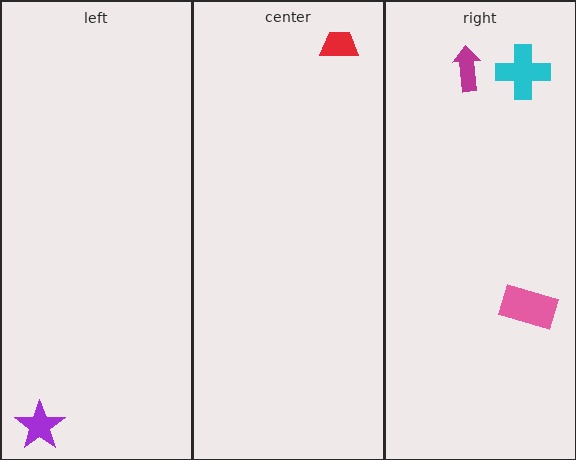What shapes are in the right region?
The pink rectangle, the magenta arrow, the cyan cross.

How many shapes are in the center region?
1.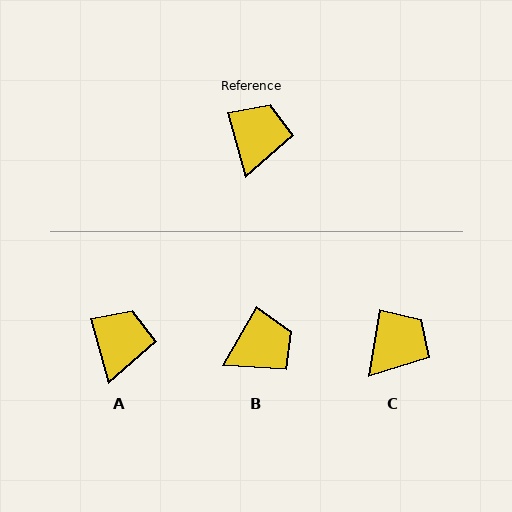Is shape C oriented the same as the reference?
No, it is off by about 24 degrees.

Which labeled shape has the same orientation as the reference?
A.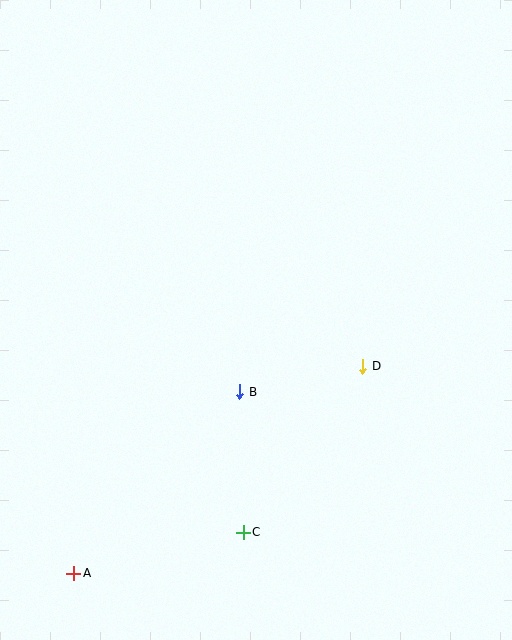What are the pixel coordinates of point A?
Point A is at (74, 573).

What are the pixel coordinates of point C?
Point C is at (243, 532).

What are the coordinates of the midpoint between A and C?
The midpoint between A and C is at (158, 553).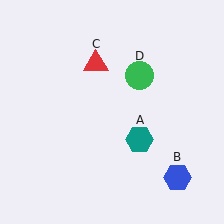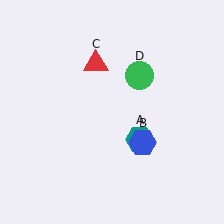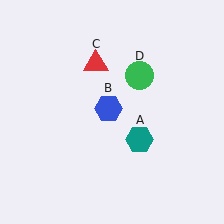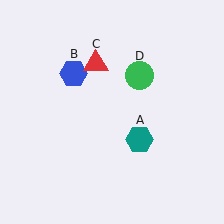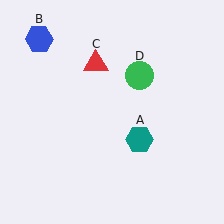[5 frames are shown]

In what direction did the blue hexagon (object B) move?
The blue hexagon (object B) moved up and to the left.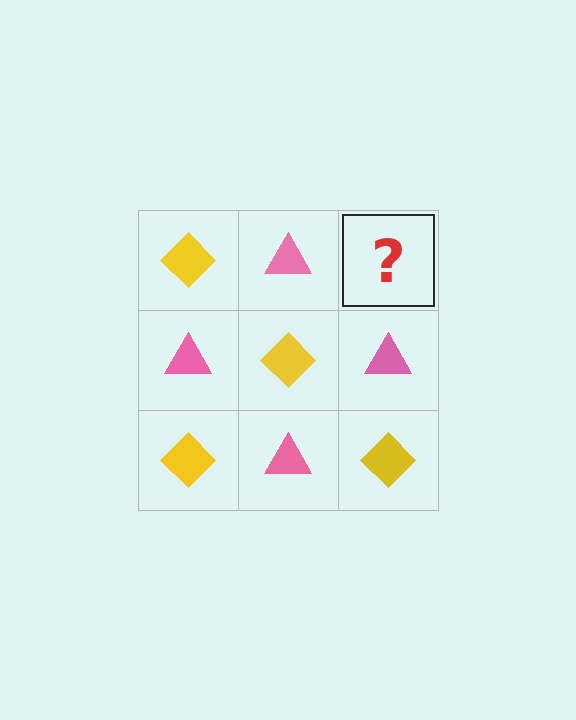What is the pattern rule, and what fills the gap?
The rule is that it alternates yellow diamond and pink triangle in a checkerboard pattern. The gap should be filled with a yellow diamond.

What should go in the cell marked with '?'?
The missing cell should contain a yellow diamond.